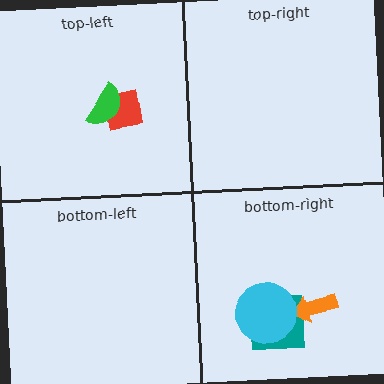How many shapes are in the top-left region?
2.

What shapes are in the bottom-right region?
The teal square, the orange arrow, the cyan circle.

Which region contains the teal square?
The bottom-right region.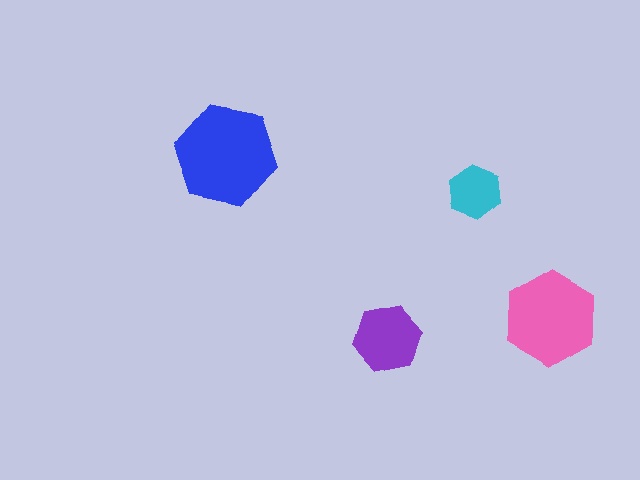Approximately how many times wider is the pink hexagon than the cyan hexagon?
About 1.5 times wider.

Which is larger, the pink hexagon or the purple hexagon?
The pink one.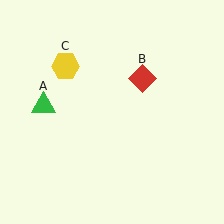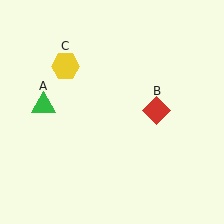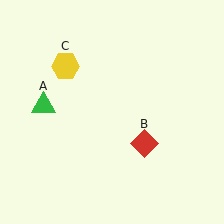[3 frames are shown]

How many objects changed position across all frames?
1 object changed position: red diamond (object B).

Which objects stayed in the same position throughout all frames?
Green triangle (object A) and yellow hexagon (object C) remained stationary.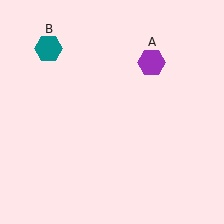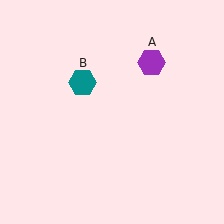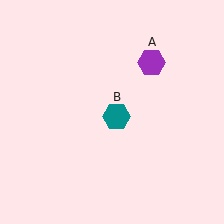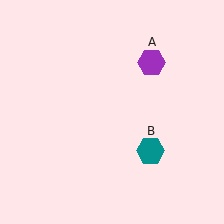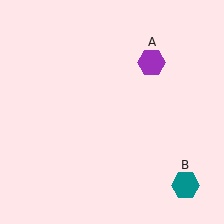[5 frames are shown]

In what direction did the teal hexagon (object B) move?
The teal hexagon (object B) moved down and to the right.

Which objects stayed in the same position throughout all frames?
Purple hexagon (object A) remained stationary.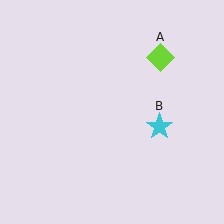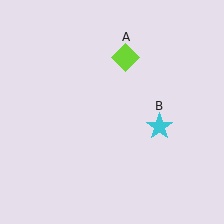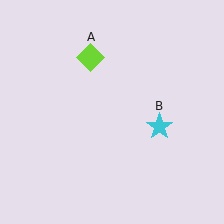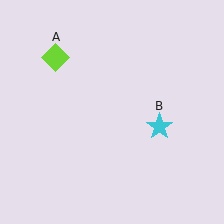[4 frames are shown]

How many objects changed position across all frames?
1 object changed position: lime diamond (object A).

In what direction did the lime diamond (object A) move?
The lime diamond (object A) moved left.